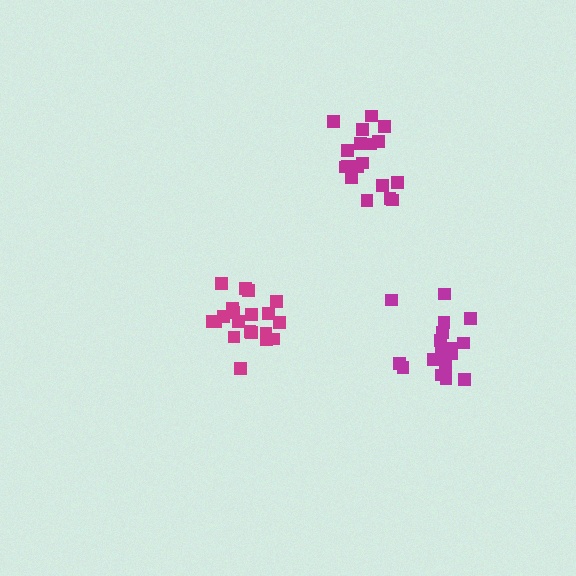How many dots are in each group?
Group 1: 18 dots, Group 2: 18 dots, Group 3: 20 dots (56 total).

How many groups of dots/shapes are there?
There are 3 groups.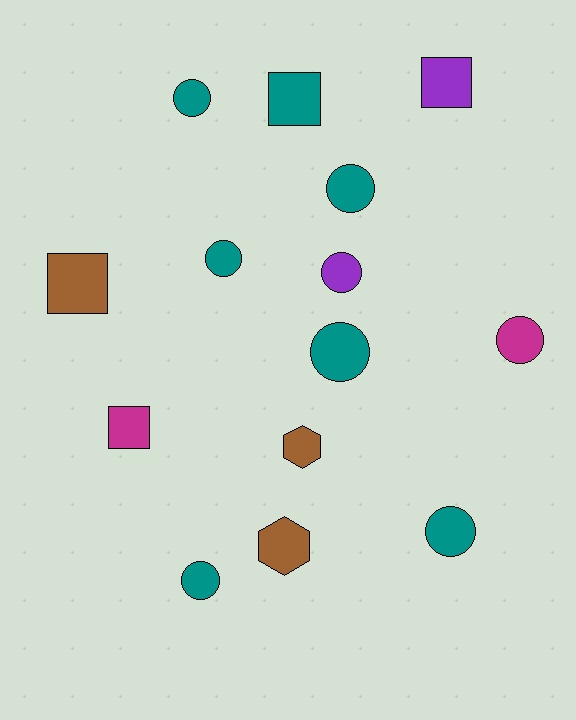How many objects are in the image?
There are 14 objects.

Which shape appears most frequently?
Circle, with 8 objects.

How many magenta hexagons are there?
There are no magenta hexagons.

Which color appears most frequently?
Teal, with 7 objects.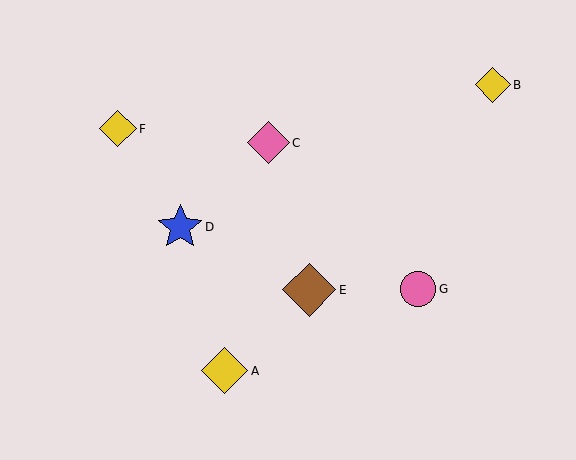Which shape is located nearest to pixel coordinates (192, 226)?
The blue star (labeled D) at (180, 227) is nearest to that location.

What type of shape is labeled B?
Shape B is a yellow diamond.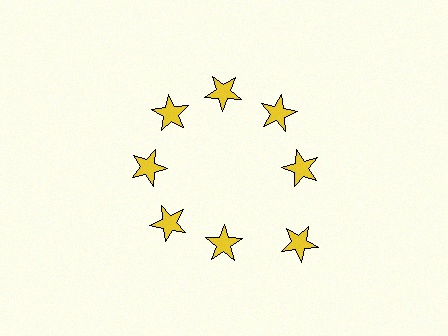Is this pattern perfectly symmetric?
No. The 8 yellow stars are arranged in a ring, but one element near the 4 o'clock position is pushed outward from the center, breaking the 8-fold rotational symmetry.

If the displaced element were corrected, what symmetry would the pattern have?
It would have 8-fold rotational symmetry — the pattern would map onto itself every 45 degrees.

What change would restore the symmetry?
The symmetry would be restored by moving it inward, back onto the ring so that all 8 stars sit at equal angles and equal distance from the center.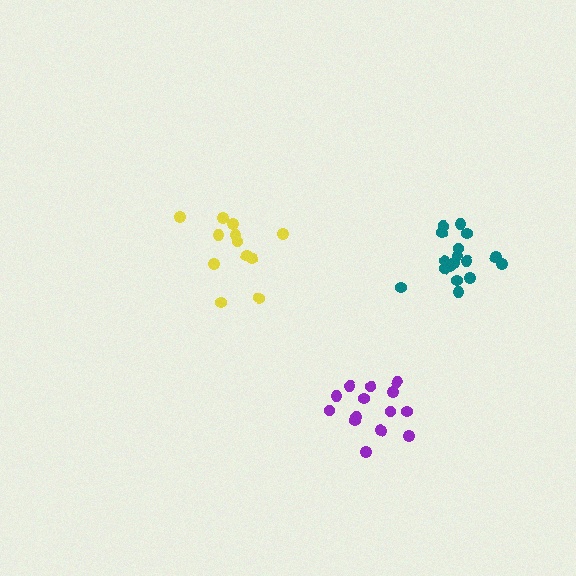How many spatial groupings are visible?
There are 3 spatial groupings.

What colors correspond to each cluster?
The clusters are colored: yellow, purple, teal.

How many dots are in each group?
Group 1: 12 dots, Group 2: 15 dots, Group 3: 17 dots (44 total).